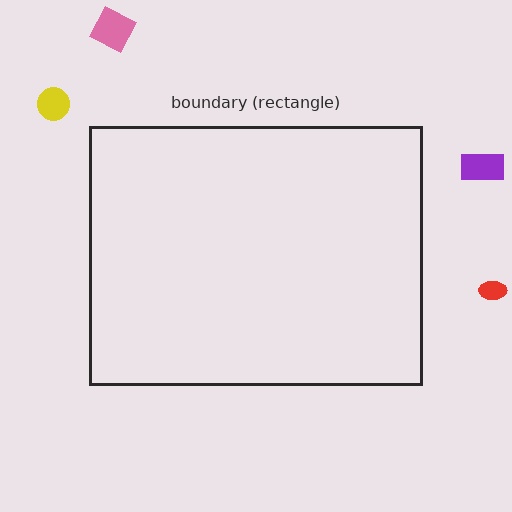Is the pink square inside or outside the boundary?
Outside.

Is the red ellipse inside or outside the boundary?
Outside.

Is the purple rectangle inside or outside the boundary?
Outside.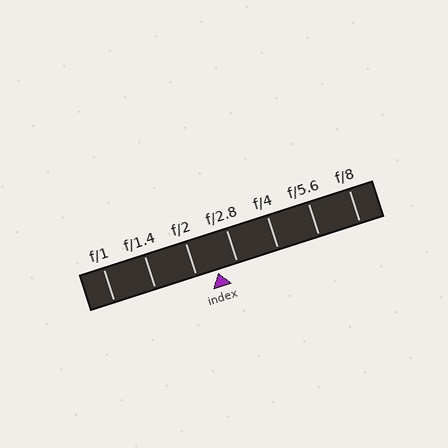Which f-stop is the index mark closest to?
The index mark is closest to f/2.8.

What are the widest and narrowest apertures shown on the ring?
The widest aperture shown is f/1 and the narrowest is f/8.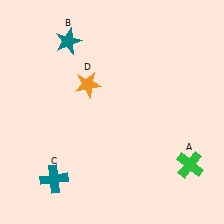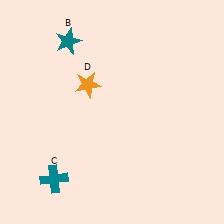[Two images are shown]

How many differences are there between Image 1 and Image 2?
There is 1 difference between the two images.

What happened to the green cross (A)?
The green cross (A) was removed in Image 2. It was in the bottom-right area of Image 1.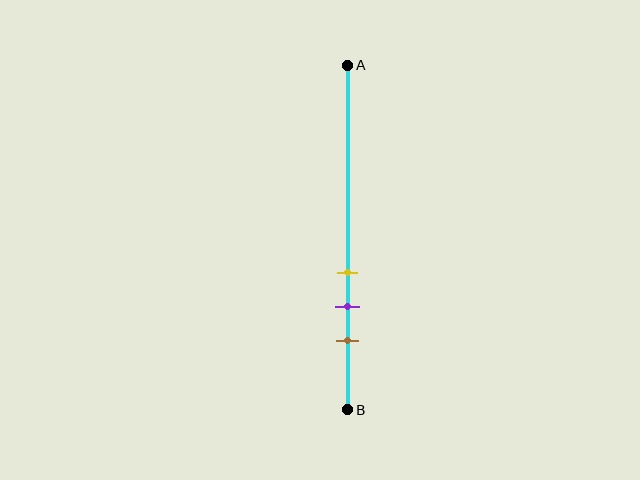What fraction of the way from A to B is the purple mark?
The purple mark is approximately 70% (0.7) of the way from A to B.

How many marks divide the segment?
There are 3 marks dividing the segment.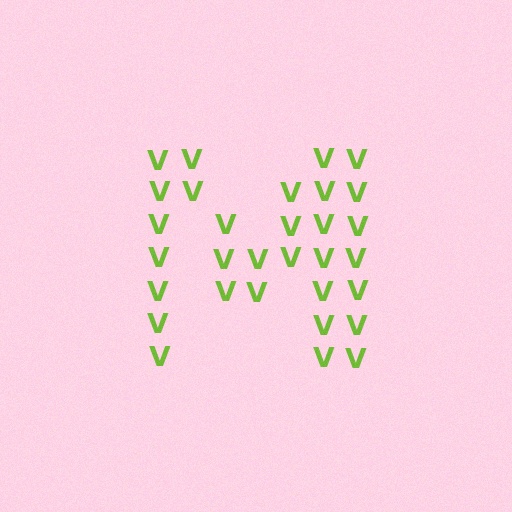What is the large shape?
The large shape is the letter M.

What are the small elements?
The small elements are letter V's.